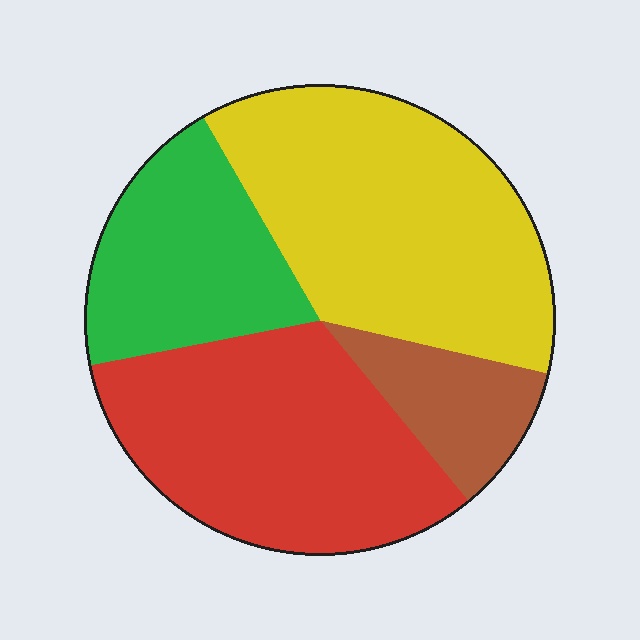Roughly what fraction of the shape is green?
Green takes up about one fifth (1/5) of the shape.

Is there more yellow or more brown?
Yellow.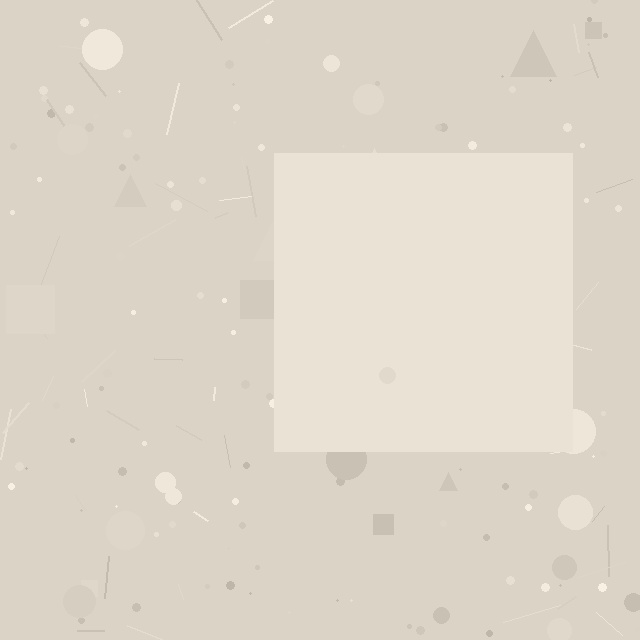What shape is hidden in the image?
A square is hidden in the image.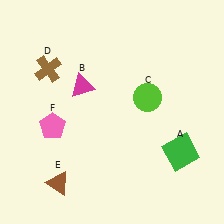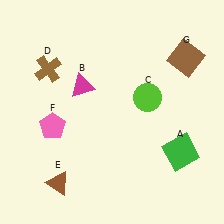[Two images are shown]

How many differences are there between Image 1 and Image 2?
There is 1 difference between the two images.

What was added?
A brown square (G) was added in Image 2.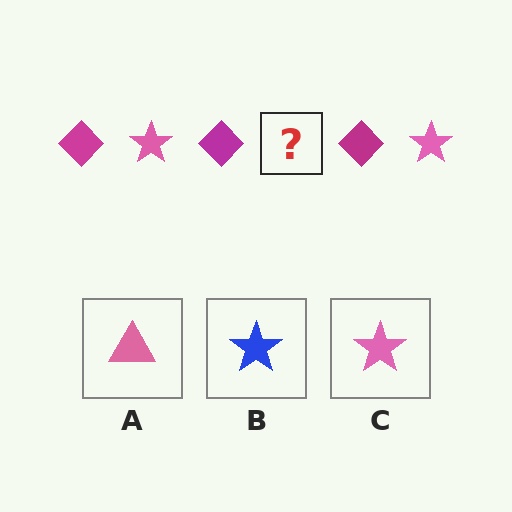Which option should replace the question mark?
Option C.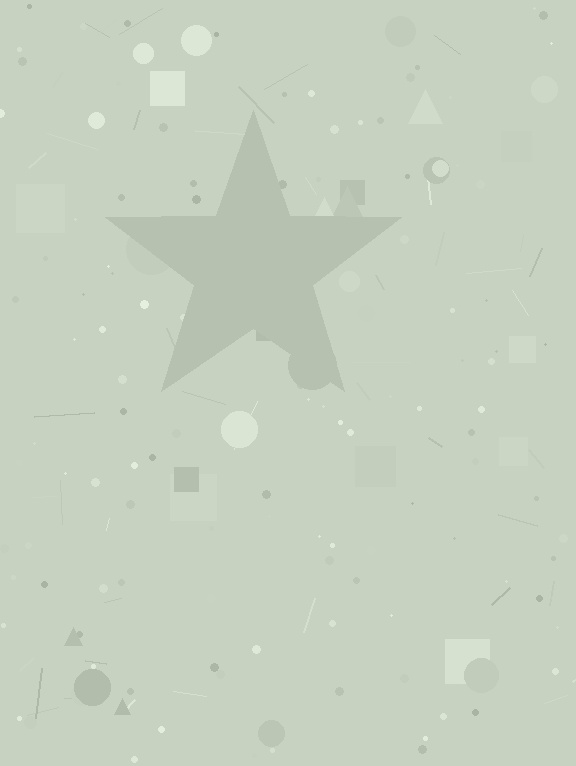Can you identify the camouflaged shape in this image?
The camouflaged shape is a star.